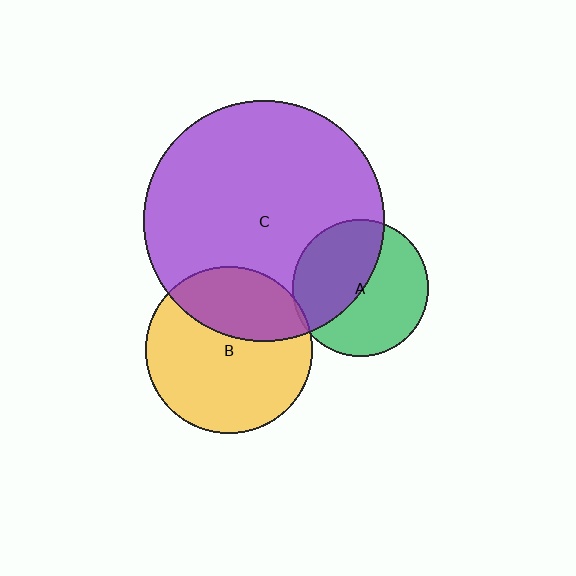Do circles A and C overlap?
Yes.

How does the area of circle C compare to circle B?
Approximately 2.1 times.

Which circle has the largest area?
Circle C (purple).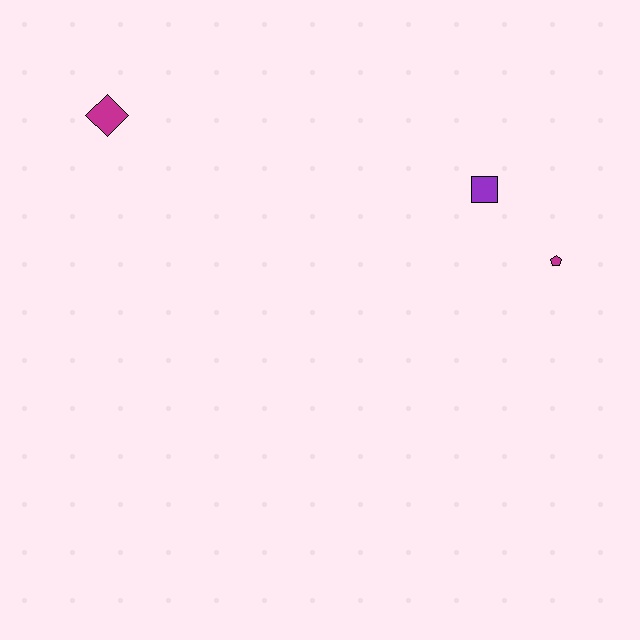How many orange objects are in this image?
There are no orange objects.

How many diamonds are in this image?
There is 1 diamond.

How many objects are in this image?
There are 3 objects.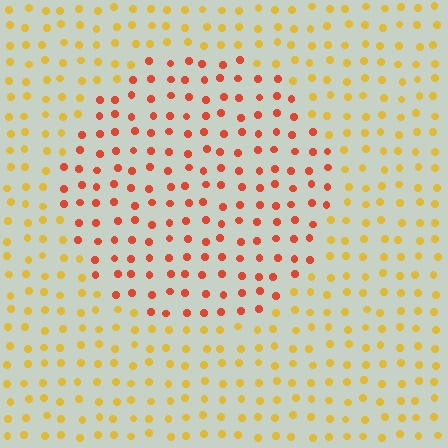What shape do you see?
I see a circle.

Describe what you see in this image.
The image is filled with small yellow elements in a uniform arrangement. A circle-shaped region is visible where the elements are tinted to a slightly different hue, forming a subtle color boundary.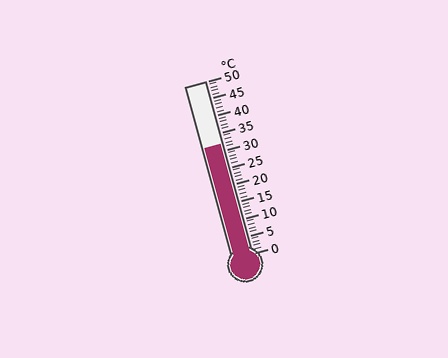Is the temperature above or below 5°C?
The temperature is above 5°C.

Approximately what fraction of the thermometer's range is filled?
The thermometer is filled to approximately 65% of its range.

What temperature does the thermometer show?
The thermometer shows approximately 32°C.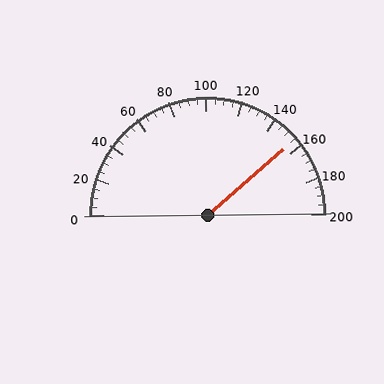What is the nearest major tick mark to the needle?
The nearest major tick mark is 160.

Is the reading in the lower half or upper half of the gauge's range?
The reading is in the upper half of the range (0 to 200).